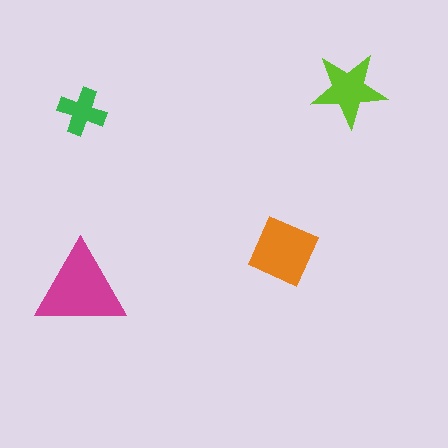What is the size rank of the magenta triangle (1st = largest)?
1st.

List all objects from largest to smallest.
The magenta triangle, the orange diamond, the lime star, the green cross.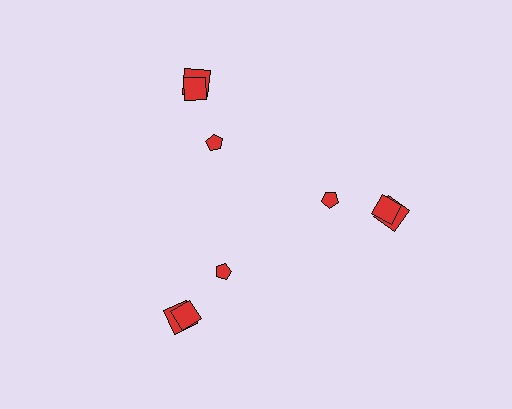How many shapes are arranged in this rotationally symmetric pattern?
There are 9 shapes, arranged in 3 groups of 3.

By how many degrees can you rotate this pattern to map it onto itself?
The pattern maps onto itself every 120 degrees of rotation.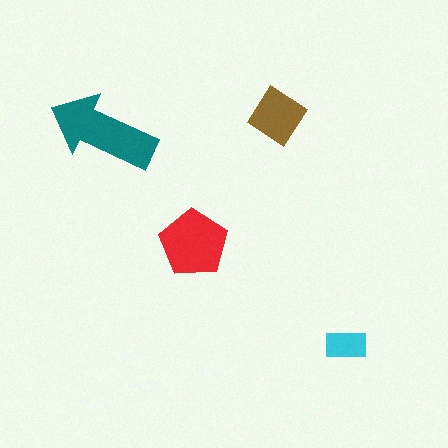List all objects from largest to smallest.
The teal arrow, the red pentagon, the brown diamond, the cyan rectangle.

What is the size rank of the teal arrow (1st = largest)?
1st.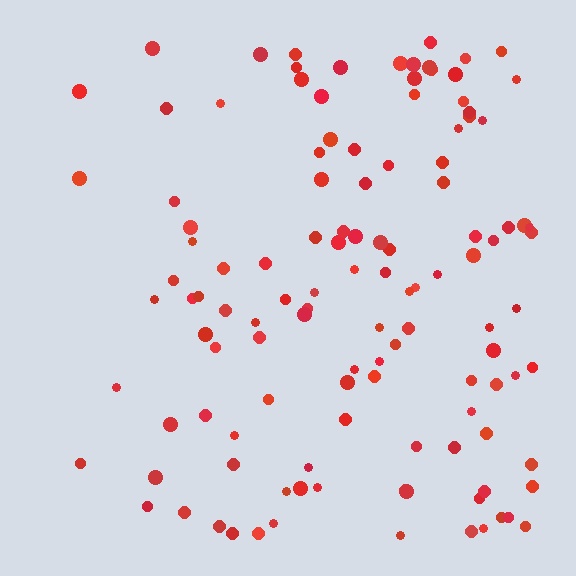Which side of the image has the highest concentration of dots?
The right.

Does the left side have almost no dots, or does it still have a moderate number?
Still a moderate number, just noticeably fewer than the right.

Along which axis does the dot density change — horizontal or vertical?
Horizontal.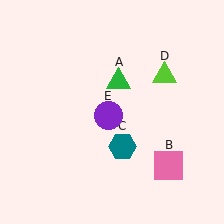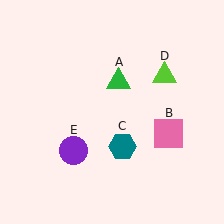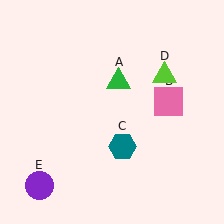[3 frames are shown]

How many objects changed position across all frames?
2 objects changed position: pink square (object B), purple circle (object E).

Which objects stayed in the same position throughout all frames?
Green triangle (object A) and teal hexagon (object C) and lime triangle (object D) remained stationary.